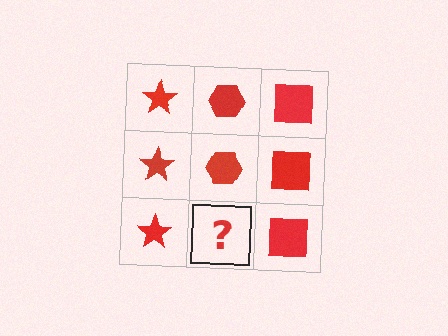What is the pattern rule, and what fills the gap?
The rule is that each column has a consistent shape. The gap should be filled with a red hexagon.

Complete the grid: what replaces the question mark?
The question mark should be replaced with a red hexagon.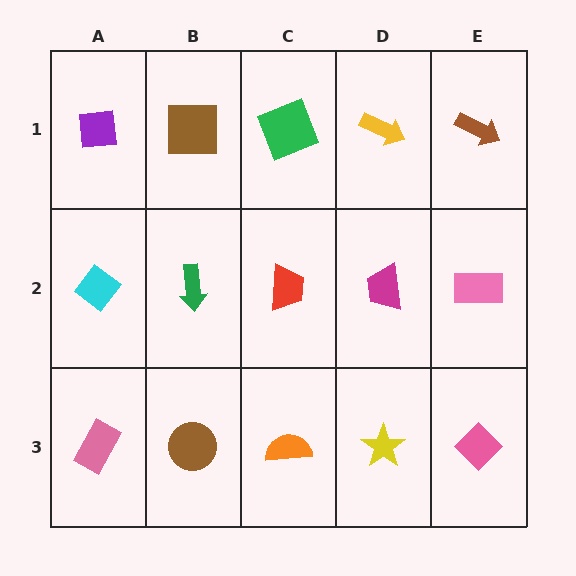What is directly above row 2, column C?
A green square.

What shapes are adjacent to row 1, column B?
A green arrow (row 2, column B), a purple square (row 1, column A), a green square (row 1, column C).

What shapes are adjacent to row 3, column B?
A green arrow (row 2, column B), a pink rectangle (row 3, column A), an orange semicircle (row 3, column C).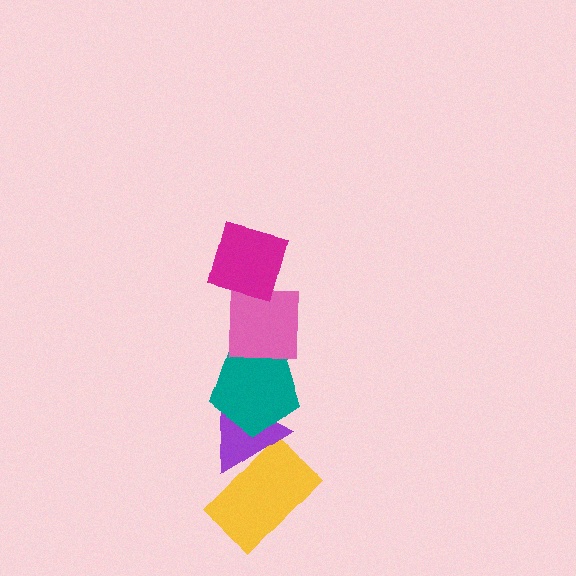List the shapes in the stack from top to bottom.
From top to bottom: the magenta diamond, the pink square, the teal pentagon, the purple triangle, the yellow rectangle.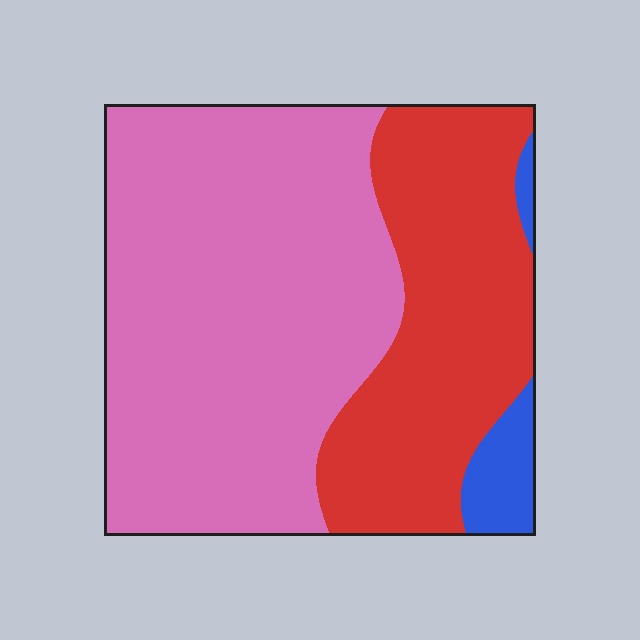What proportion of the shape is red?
Red covers about 35% of the shape.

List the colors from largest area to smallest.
From largest to smallest: pink, red, blue.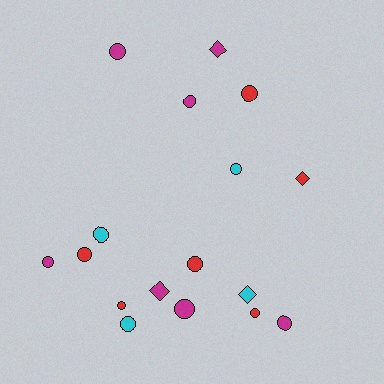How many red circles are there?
There are 5 red circles.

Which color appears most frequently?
Magenta, with 7 objects.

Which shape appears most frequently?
Circle, with 13 objects.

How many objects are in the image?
There are 17 objects.